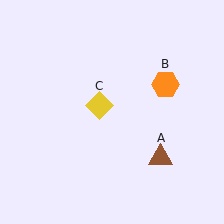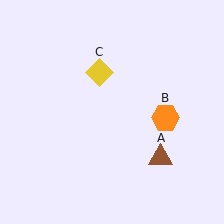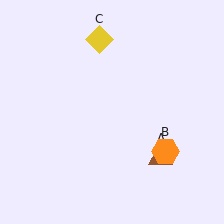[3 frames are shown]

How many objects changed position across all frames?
2 objects changed position: orange hexagon (object B), yellow diamond (object C).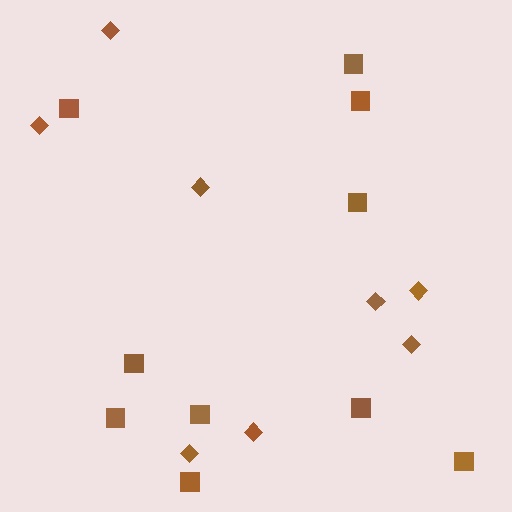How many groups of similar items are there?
There are 2 groups: one group of diamonds (8) and one group of squares (10).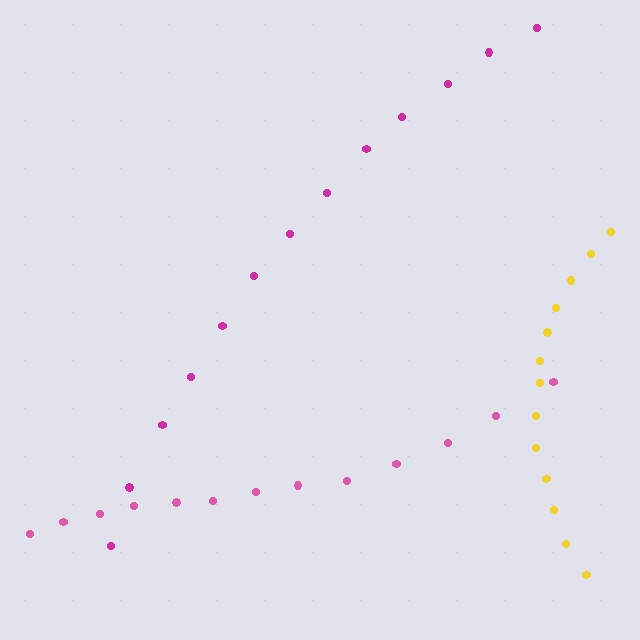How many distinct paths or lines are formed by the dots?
There are 3 distinct paths.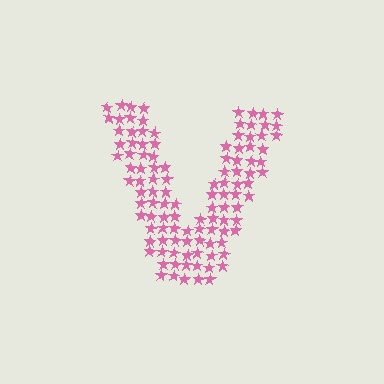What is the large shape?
The large shape is the letter V.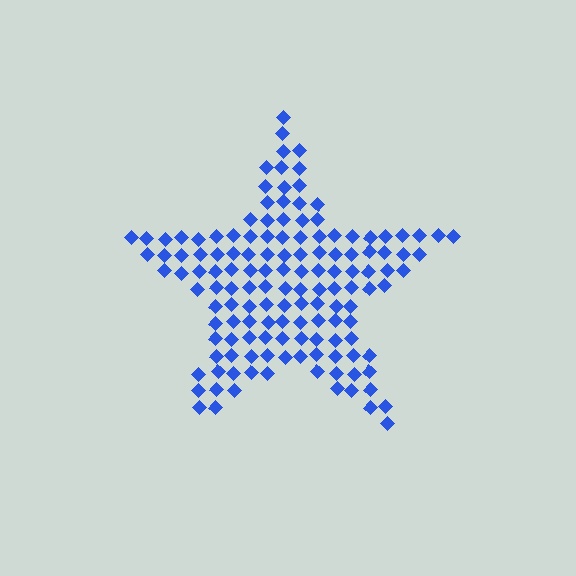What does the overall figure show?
The overall figure shows a star.